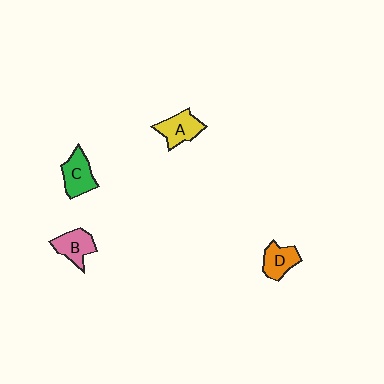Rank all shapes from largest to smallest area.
From largest to smallest: C (green), A (yellow), B (pink), D (orange).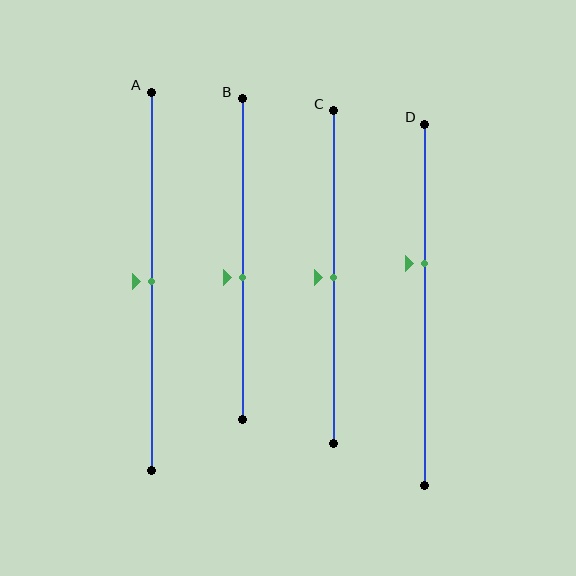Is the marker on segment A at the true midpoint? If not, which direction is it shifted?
Yes, the marker on segment A is at the true midpoint.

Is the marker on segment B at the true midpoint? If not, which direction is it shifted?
No, the marker on segment B is shifted downward by about 6% of the segment length.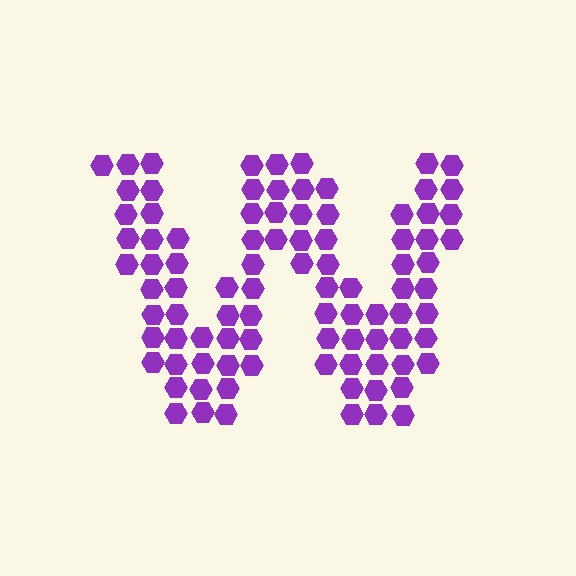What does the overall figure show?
The overall figure shows the letter W.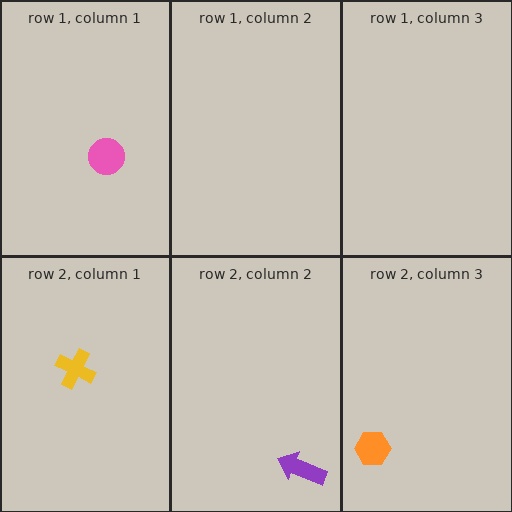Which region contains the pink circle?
The row 1, column 1 region.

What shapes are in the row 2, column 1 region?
The yellow cross.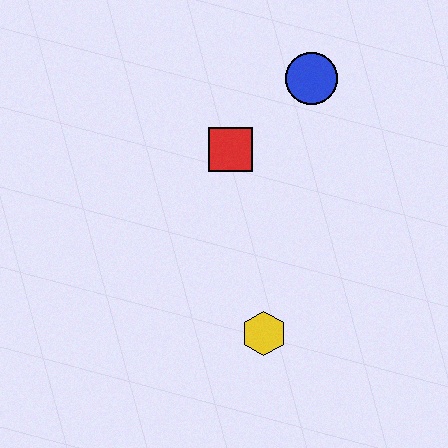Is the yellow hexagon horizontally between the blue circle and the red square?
Yes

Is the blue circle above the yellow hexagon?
Yes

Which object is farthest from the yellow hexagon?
The blue circle is farthest from the yellow hexagon.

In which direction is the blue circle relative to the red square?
The blue circle is to the right of the red square.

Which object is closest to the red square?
The blue circle is closest to the red square.